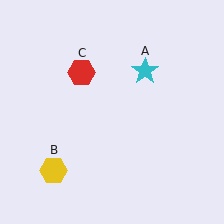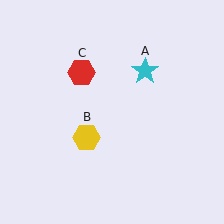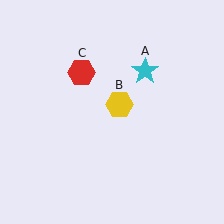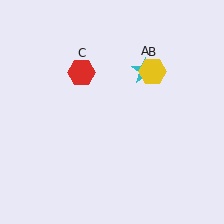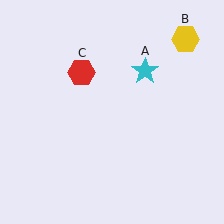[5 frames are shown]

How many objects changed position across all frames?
1 object changed position: yellow hexagon (object B).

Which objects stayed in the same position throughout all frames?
Cyan star (object A) and red hexagon (object C) remained stationary.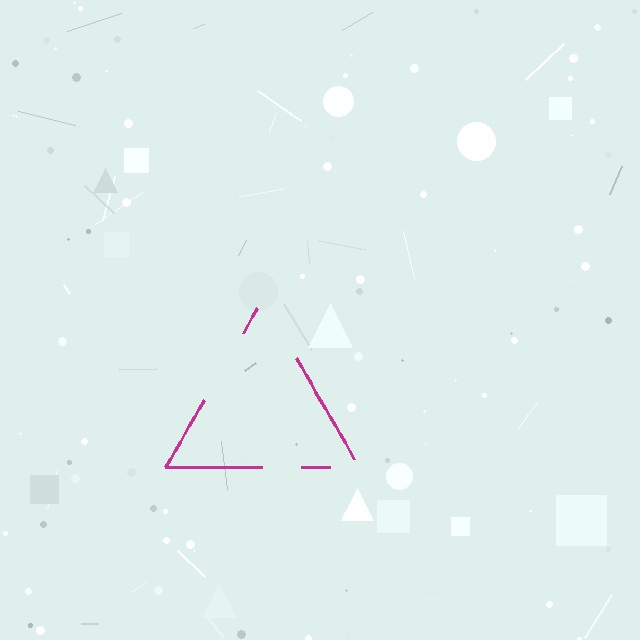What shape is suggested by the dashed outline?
The dashed outline suggests a triangle.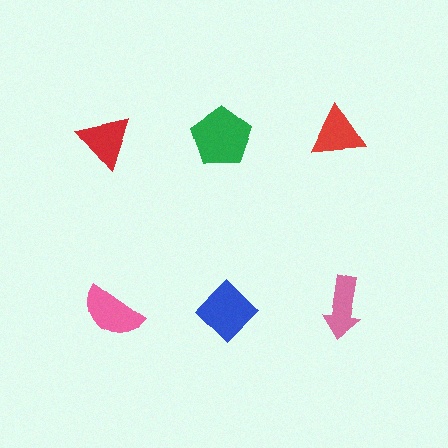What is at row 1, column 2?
A green pentagon.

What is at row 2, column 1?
A pink semicircle.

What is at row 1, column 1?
A red triangle.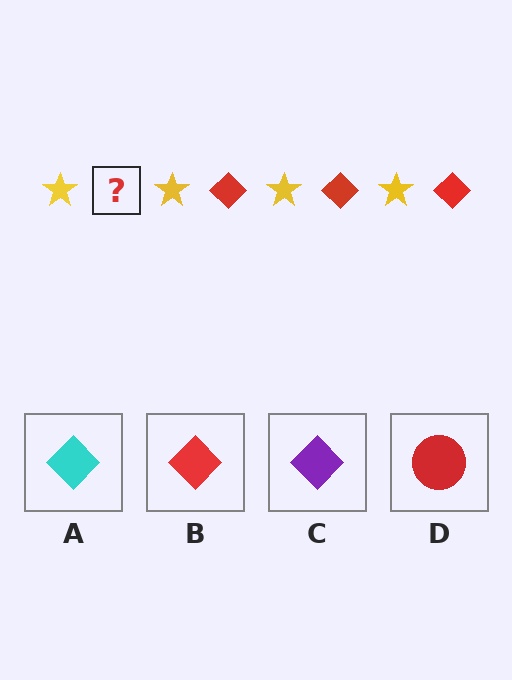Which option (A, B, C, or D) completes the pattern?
B.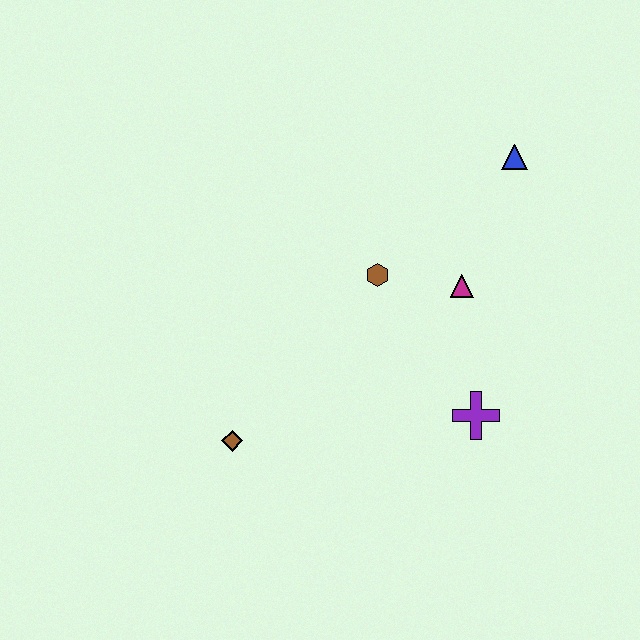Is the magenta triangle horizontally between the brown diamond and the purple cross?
Yes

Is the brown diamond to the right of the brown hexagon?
No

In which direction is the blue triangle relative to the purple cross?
The blue triangle is above the purple cross.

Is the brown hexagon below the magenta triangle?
No